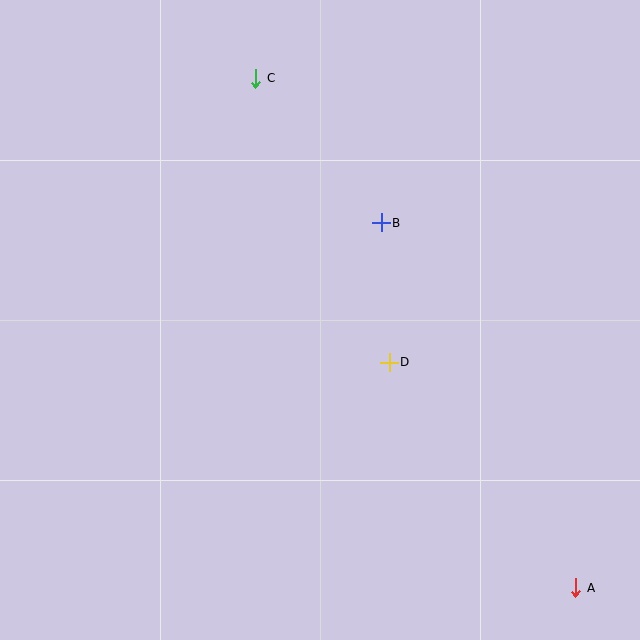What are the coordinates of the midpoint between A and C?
The midpoint between A and C is at (416, 333).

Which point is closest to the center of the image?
Point D at (389, 362) is closest to the center.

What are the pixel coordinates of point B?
Point B is at (381, 223).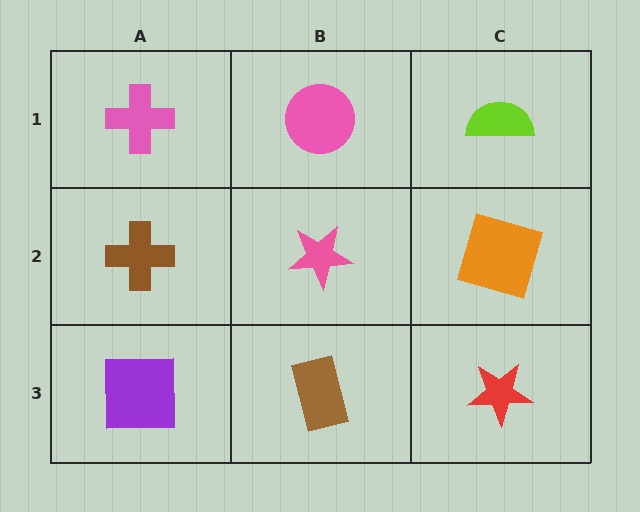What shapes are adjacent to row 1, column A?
A brown cross (row 2, column A), a pink circle (row 1, column B).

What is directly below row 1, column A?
A brown cross.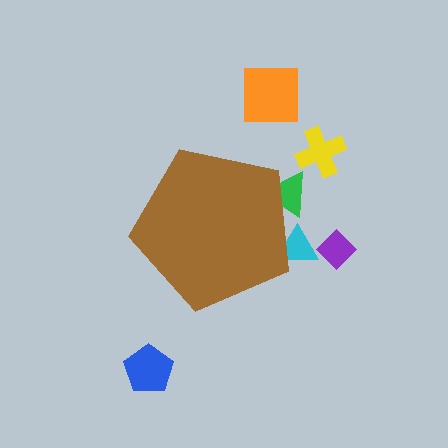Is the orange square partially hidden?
No, the orange square is fully visible.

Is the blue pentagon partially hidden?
No, the blue pentagon is fully visible.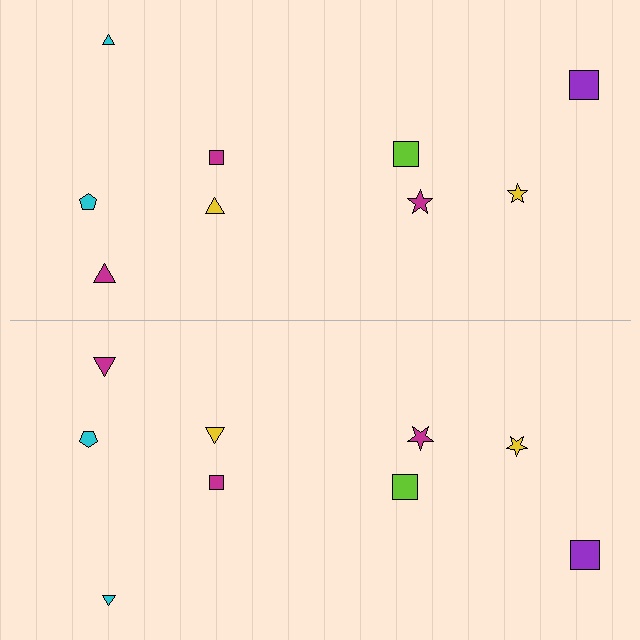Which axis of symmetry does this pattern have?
The pattern has a horizontal axis of symmetry running through the center of the image.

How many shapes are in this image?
There are 18 shapes in this image.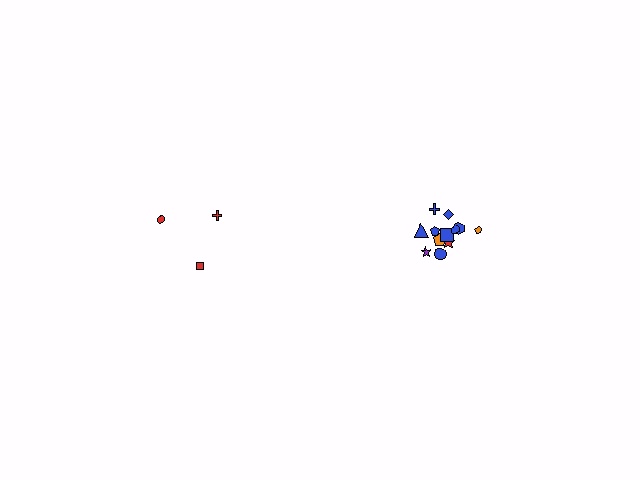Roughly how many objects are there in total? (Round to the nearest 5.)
Roughly 15 objects in total.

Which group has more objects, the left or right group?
The right group.